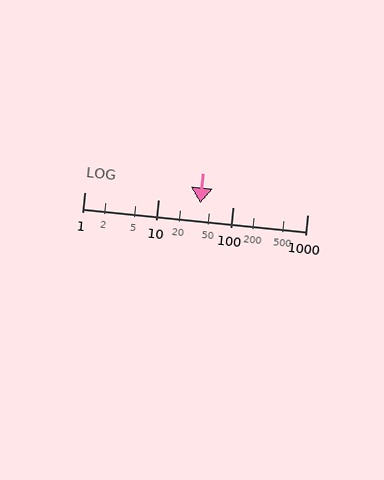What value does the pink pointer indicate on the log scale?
The pointer indicates approximately 36.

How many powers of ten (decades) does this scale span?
The scale spans 3 decades, from 1 to 1000.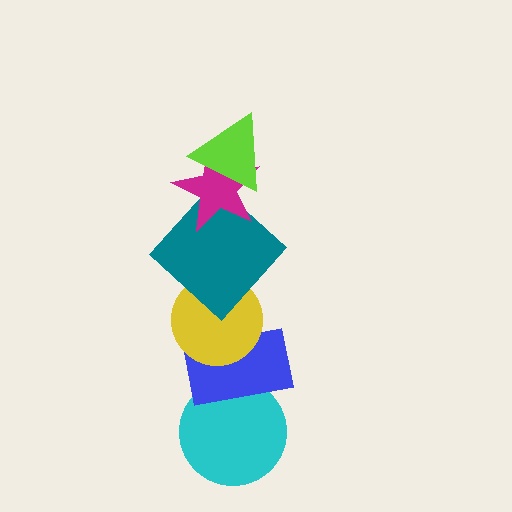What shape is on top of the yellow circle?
The teal diamond is on top of the yellow circle.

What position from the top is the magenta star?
The magenta star is 2nd from the top.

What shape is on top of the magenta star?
The lime triangle is on top of the magenta star.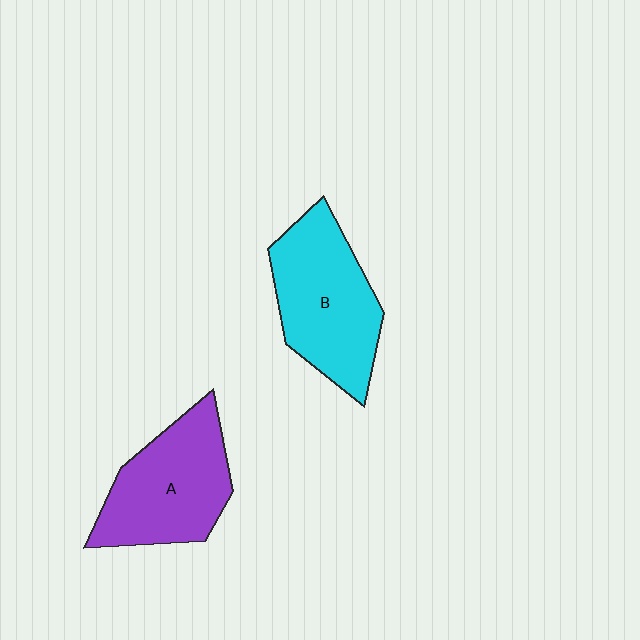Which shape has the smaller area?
Shape A (purple).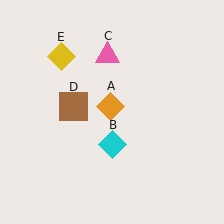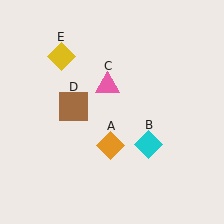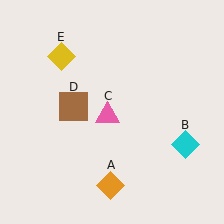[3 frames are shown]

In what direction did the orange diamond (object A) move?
The orange diamond (object A) moved down.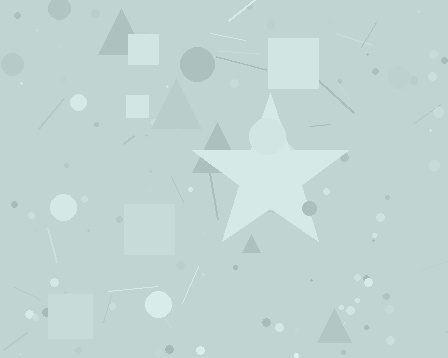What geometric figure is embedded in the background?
A star is embedded in the background.